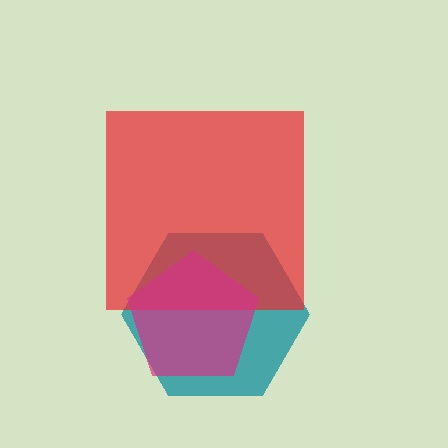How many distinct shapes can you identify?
There are 3 distinct shapes: a teal hexagon, a red square, a magenta pentagon.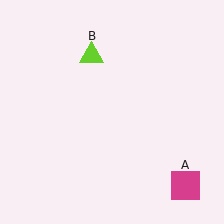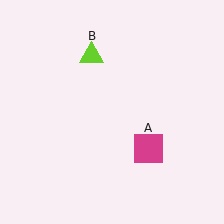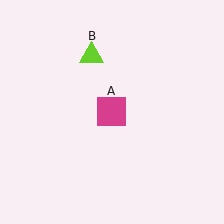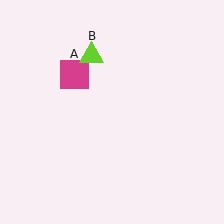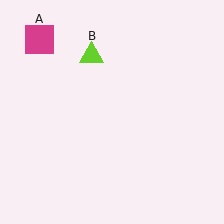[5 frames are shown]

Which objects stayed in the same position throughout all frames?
Lime triangle (object B) remained stationary.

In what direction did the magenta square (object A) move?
The magenta square (object A) moved up and to the left.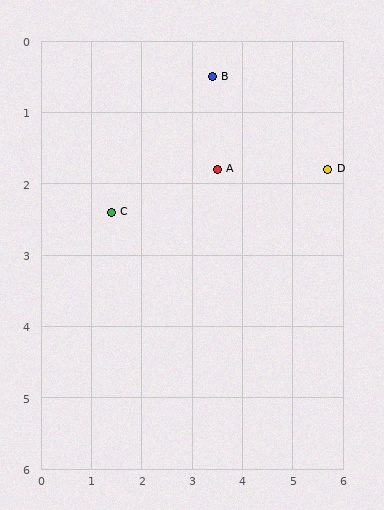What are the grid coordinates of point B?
Point B is at approximately (3.4, 0.5).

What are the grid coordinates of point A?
Point A is at approximately (3.5, 1.8).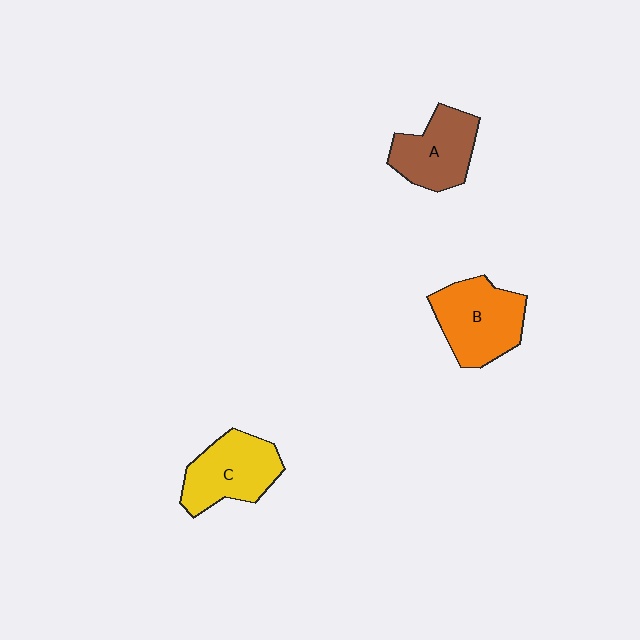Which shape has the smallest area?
Shape A (brown).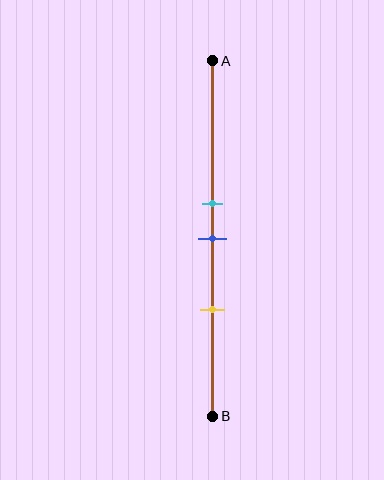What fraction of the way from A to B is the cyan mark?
The cyan mark is approximately 40% (0.4) of the way from A to B.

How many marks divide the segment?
There are 3 marks dividing the segment.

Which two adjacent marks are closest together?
The cyan and blue marks are the closest adjacent pair.